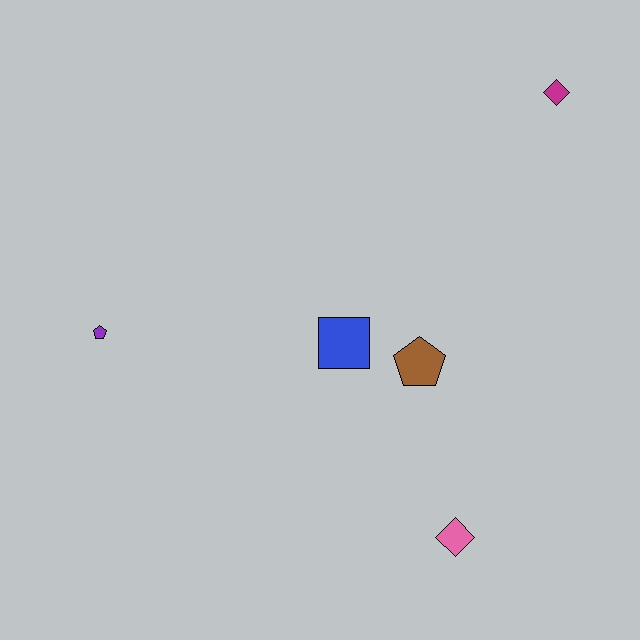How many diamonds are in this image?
There are 2 diamonds.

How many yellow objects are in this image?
There are no yellow objects.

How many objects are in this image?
There are 5 objects.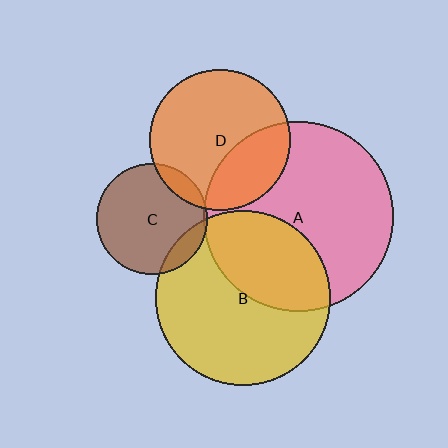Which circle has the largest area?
Circle A (pink).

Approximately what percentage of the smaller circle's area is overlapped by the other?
Approximately 10%.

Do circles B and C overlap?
Yes.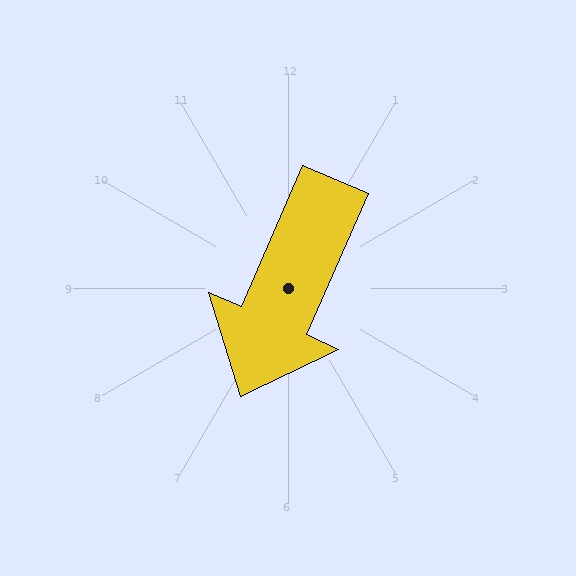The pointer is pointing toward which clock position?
Roughly 7 o'clock.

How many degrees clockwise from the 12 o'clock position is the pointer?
Approximately 204 degrees.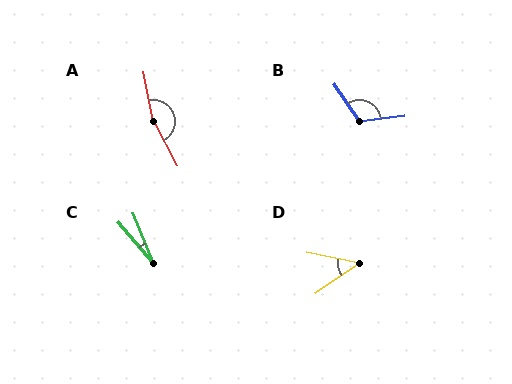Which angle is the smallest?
C, at approximately 18 degrees.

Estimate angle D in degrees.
Approximately 46 degrees.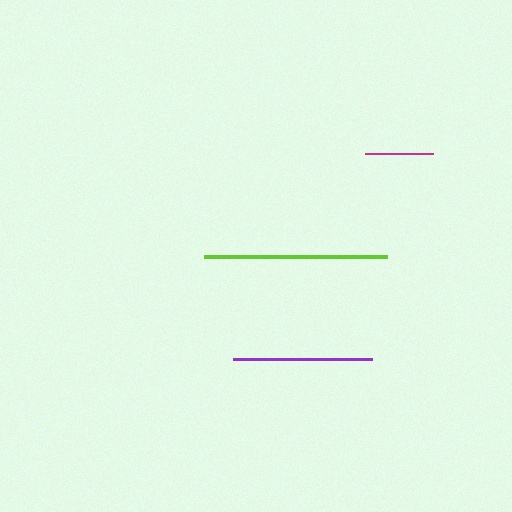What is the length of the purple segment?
The purple segment is approximately 139 pixels long.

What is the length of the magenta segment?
The magenta segment is approximately 68 pixels long.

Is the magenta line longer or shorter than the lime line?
The lime line is longer than the magenta line.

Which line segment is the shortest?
The magenta line is the shortest at approximately 68 pixels.